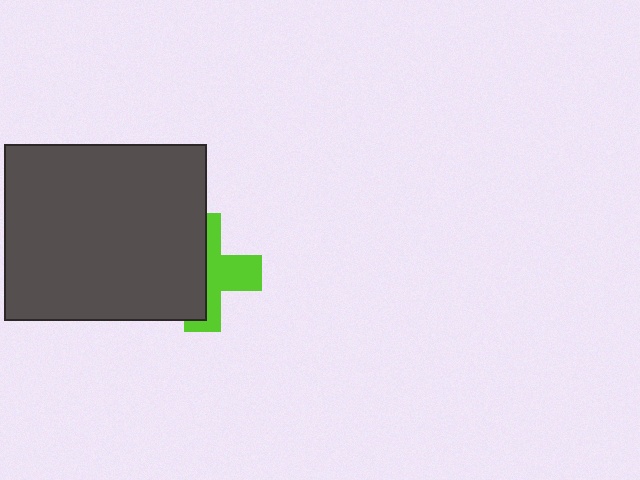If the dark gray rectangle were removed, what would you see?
You would see the complete lime cross.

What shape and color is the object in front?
The object in front is a dark gray rectangle.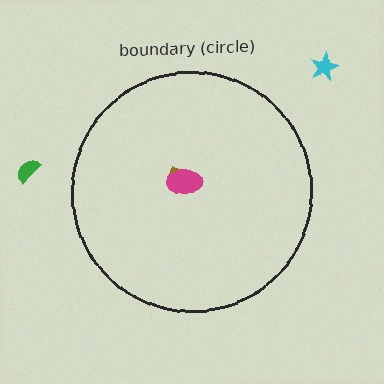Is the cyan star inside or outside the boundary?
Outside.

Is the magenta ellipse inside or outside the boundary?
Inside.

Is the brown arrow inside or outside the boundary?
Inside.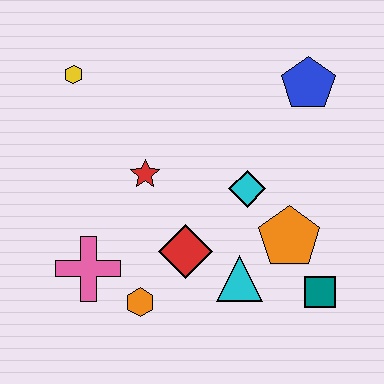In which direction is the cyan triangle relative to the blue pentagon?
The cyan triangle is below the blue pentagon.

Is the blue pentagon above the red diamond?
Yes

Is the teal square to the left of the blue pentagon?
No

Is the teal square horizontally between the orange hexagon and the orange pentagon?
No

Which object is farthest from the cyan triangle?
The yellow hexagon is farthest from the cyan triangle.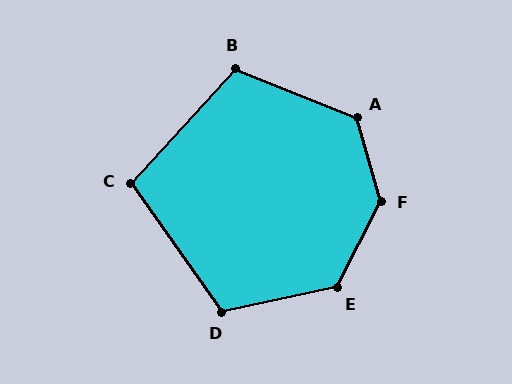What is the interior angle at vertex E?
Approximately 129 degrees (obtuse).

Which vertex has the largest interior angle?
F, at approximately 137 degrees.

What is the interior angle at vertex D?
Approximately 113 degrees (obtuse).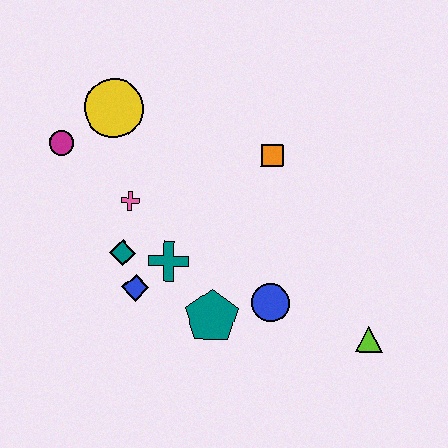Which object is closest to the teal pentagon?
The blue circle is closest to the teal pentagon.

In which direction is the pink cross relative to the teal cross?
The pink cross is above the teal cross.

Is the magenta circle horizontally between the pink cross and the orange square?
No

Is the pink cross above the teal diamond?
Yes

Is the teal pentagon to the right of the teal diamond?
Yes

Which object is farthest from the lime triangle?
The magenta circle is farthest from the lime triangle.